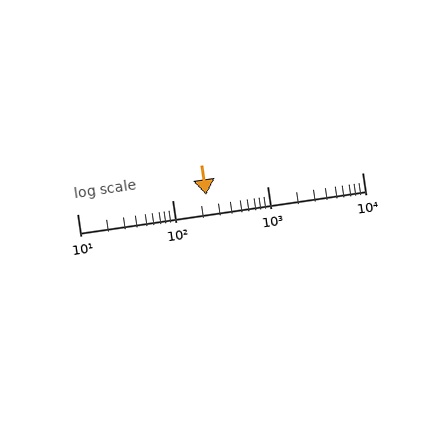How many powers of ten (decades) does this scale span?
The scale spans 3 decades, from 10 to 10000.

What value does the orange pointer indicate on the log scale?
The pointer indicates approximately 230.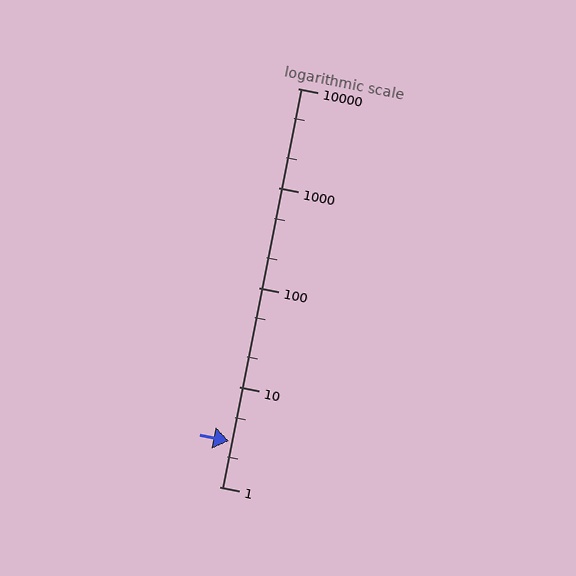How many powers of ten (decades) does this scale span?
The scale spans 4 decades, from 1 to 10000.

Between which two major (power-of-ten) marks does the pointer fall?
The pointer is between 1 and 10.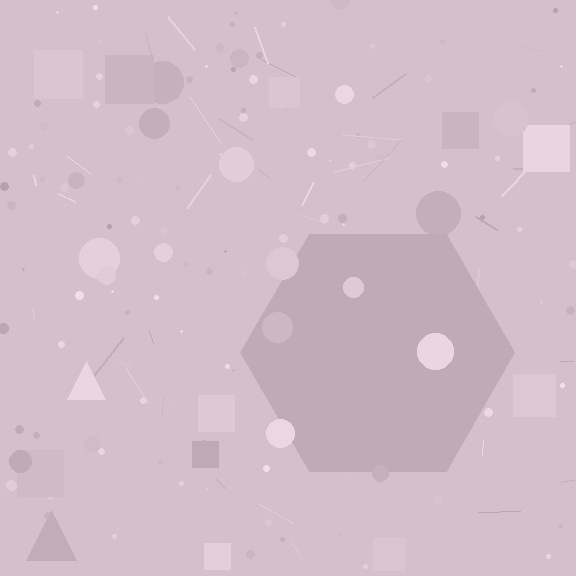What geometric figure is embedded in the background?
A hexagon is embedded in the background.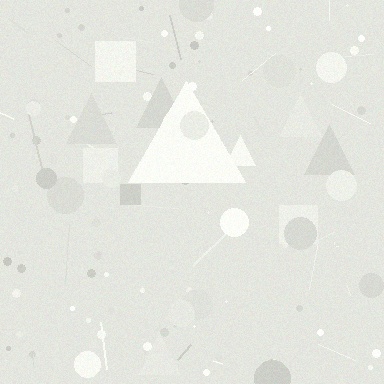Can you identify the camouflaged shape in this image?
The camouflaged shape is a triangle.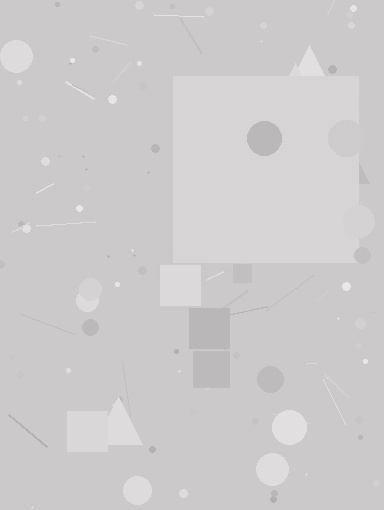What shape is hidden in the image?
A square is hidden in the image.